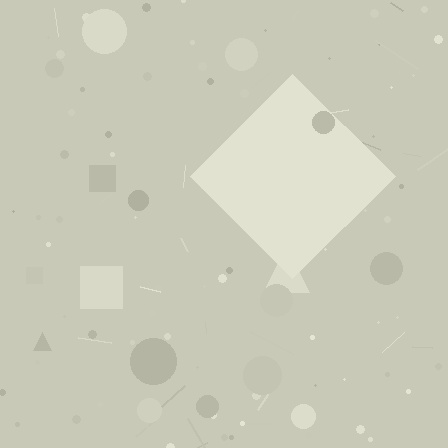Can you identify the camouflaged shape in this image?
The camouflaged shape is a diamond.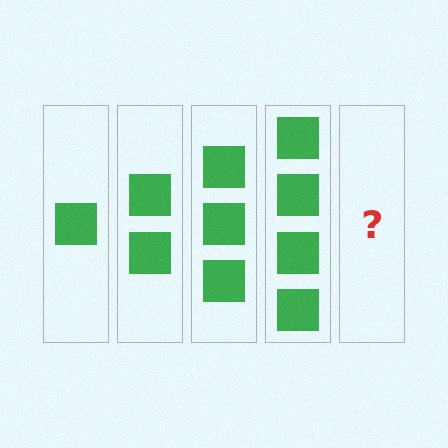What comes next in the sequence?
The next element should be 5 squares.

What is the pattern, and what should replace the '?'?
The pattern is that each step adds one more square. The '?' should be 5 squares.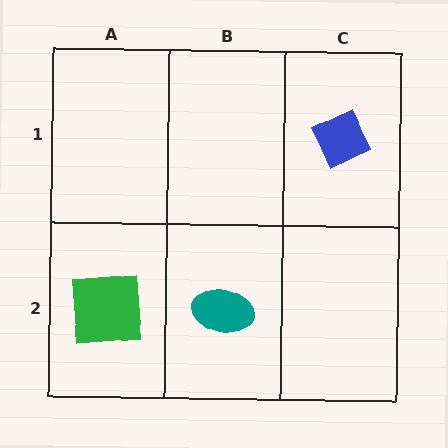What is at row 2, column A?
A green square.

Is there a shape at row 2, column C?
No, that cell is empty.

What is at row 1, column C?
A blue diamond.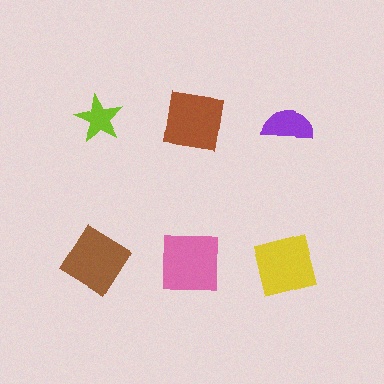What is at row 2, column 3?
A yellow square.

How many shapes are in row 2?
3 shapes.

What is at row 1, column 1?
A lime star.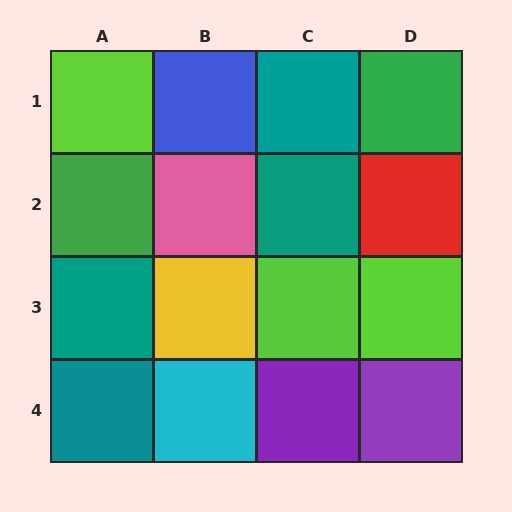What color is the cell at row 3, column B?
Yellow.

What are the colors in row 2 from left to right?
Green, pink, teal, red.